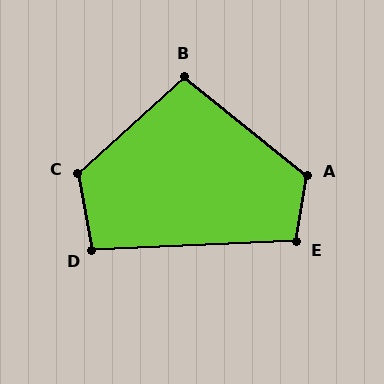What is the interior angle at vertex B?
Approximately 99 degrees (obtuse).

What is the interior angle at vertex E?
Approximately 101 degrees (obtuse).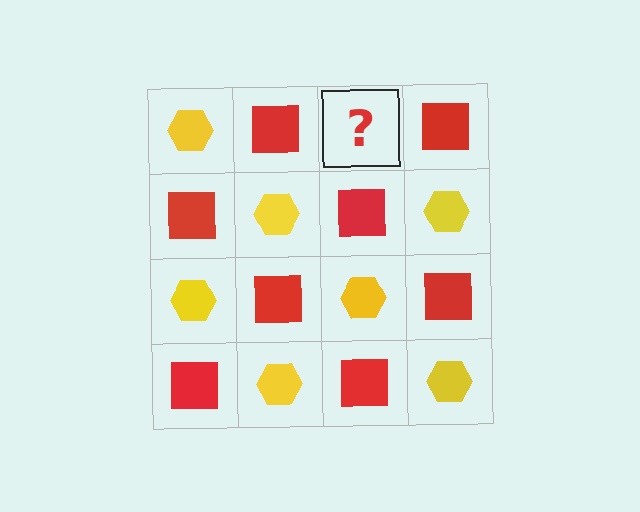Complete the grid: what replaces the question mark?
The question mark should be replaced with a yellow hexagon.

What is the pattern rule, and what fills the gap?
The rule is that it alternates yellow hexagon and red square in a checkerboard pattern. The gap should be filled with a yellow hexagon.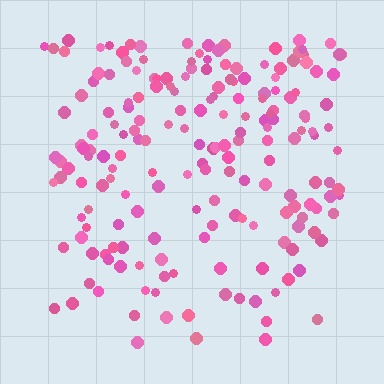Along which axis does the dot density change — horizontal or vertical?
Vertical.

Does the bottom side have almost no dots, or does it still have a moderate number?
Still a moderate number, just noticeably fewer than the top.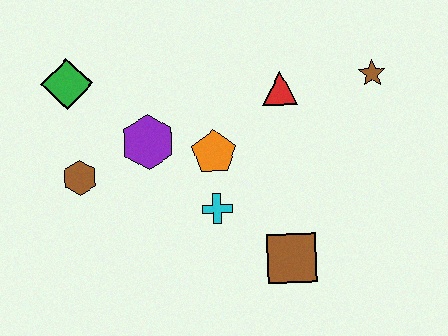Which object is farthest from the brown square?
The green diamond is farthest from the brown square.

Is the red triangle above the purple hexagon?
Yes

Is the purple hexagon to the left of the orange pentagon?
Yes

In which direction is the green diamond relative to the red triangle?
The green diamond is to the left of the red triangle.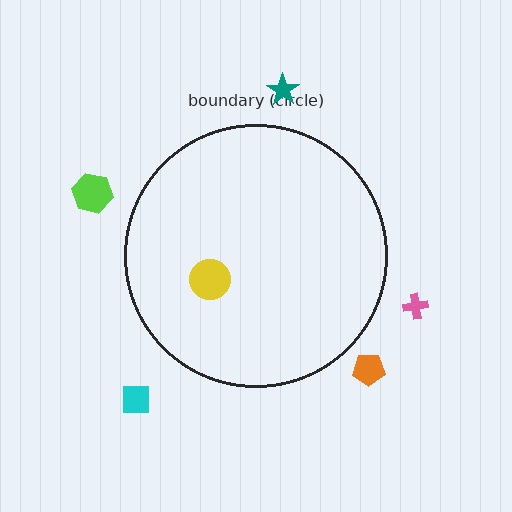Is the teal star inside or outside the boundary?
Outside.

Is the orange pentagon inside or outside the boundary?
Outside.